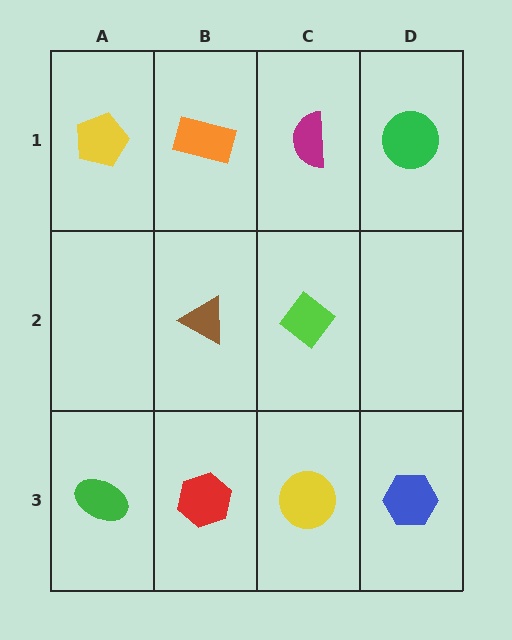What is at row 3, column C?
A yellow circle.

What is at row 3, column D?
A blue hexagon.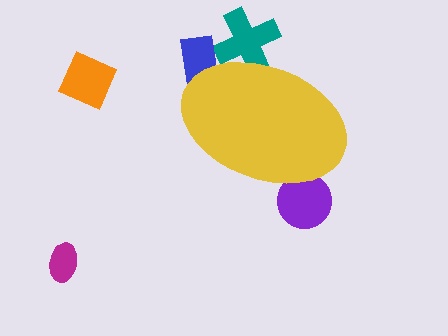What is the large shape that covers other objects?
A yellow ellipse.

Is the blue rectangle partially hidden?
Yes, the blue rectangle is partially hidden behind the yellow ellipse.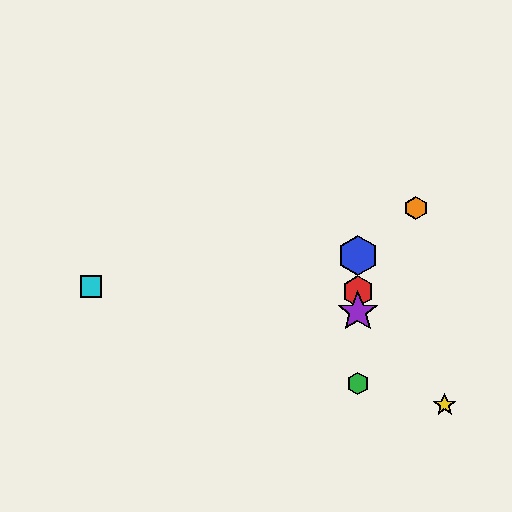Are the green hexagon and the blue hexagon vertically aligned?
Yes, both are at x≈358.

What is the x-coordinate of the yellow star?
The yellow star is at x≈445.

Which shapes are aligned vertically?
The red hexagon, the blue hexagon, the green hexagon, the purple star are aligned vertically.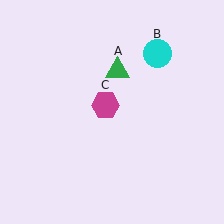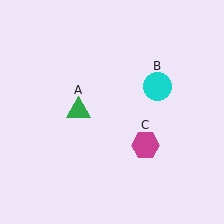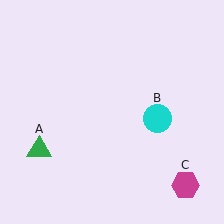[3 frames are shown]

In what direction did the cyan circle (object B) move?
The cyan circle (object B) moved down.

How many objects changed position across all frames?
3 objects changed position: green triangle (object A), cyan circle (object B), magenta hexagon (object C).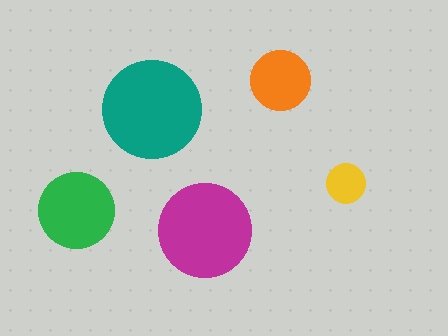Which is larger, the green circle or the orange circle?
The green one.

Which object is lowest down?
The magenta circle is bottommost.